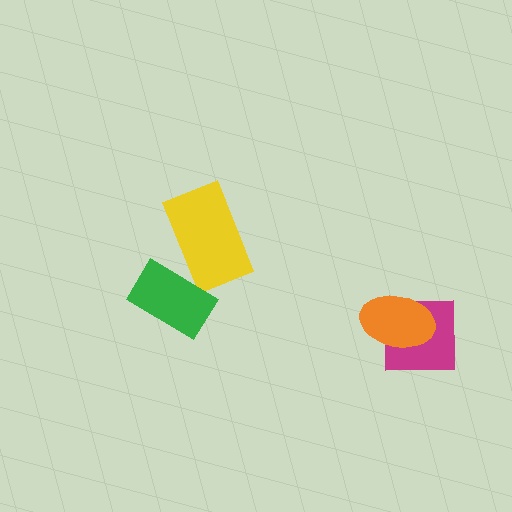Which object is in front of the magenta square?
The orange ellipse is in front of the magenta square.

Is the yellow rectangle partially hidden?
Yes, it is partially covered by another shape.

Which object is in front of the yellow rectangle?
The green rectangle is in front of the yellow rectangle.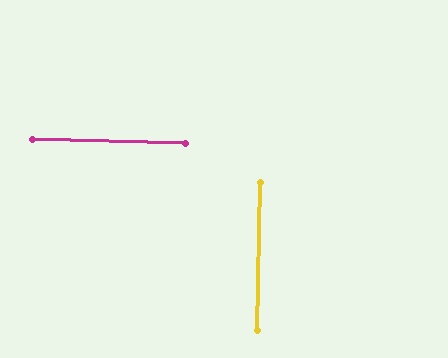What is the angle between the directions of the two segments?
Approximately 90 degrees.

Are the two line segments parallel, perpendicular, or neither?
Perpendicular — they meet at approximately 90°.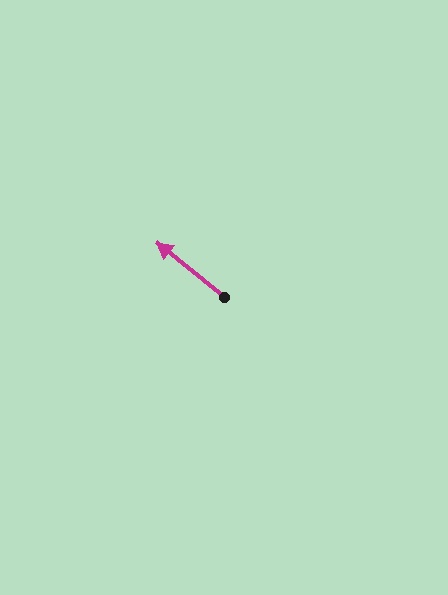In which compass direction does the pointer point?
Northwest.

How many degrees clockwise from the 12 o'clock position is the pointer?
Approximately 309 degrees.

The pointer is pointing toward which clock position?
Roughly 10 o'clock.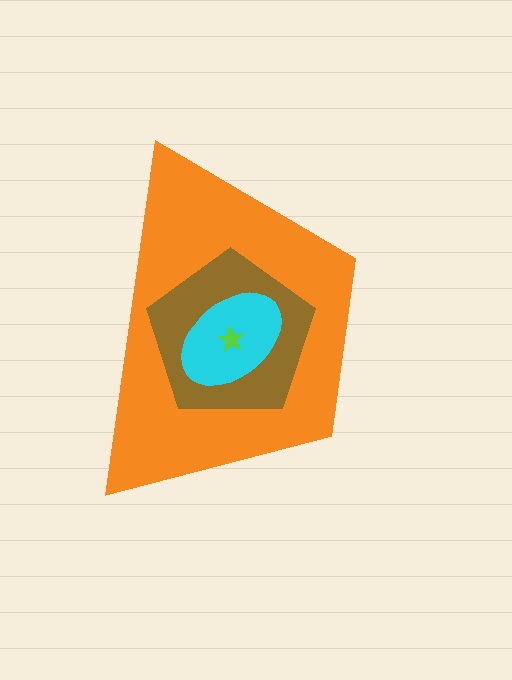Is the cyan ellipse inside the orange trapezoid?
Yes.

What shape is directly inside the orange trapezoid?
The brown pentagon.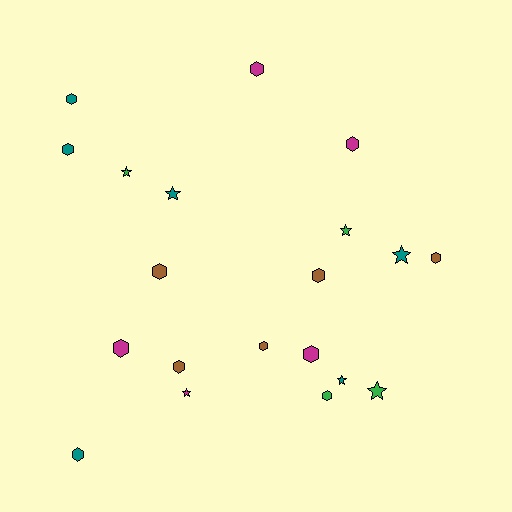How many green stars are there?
There are 3 green stars.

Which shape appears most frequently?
Hexagon, with 13 objects.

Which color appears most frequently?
Teal, with 6 objects.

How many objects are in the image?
There are 20 objects.